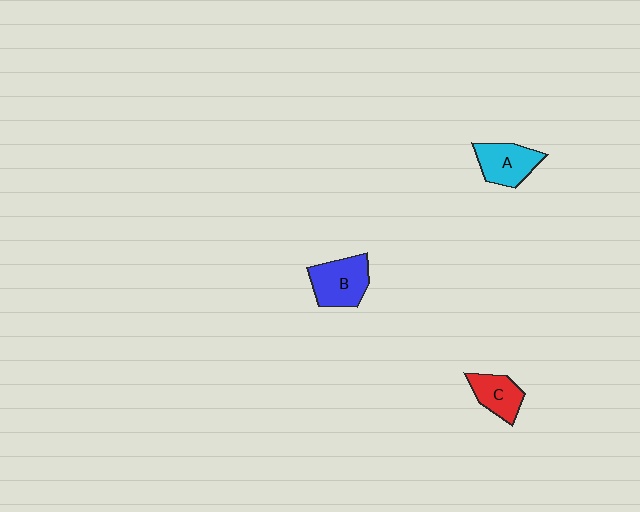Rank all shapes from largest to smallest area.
From largest to smallest: B (blue), A (cyan), C (red).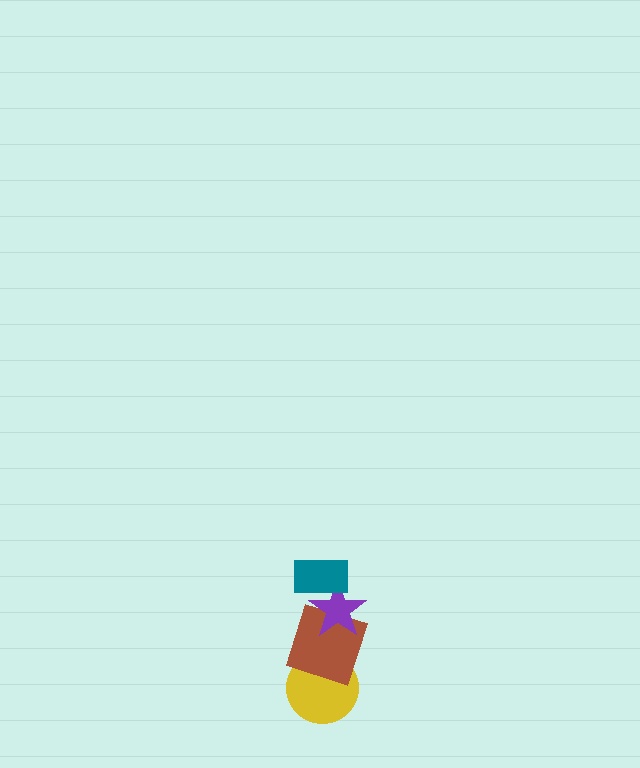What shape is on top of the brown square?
The purple star is on top of the brown square.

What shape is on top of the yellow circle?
The brown square is on top of the yellow circle.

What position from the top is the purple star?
The purple star is 2nd from the top.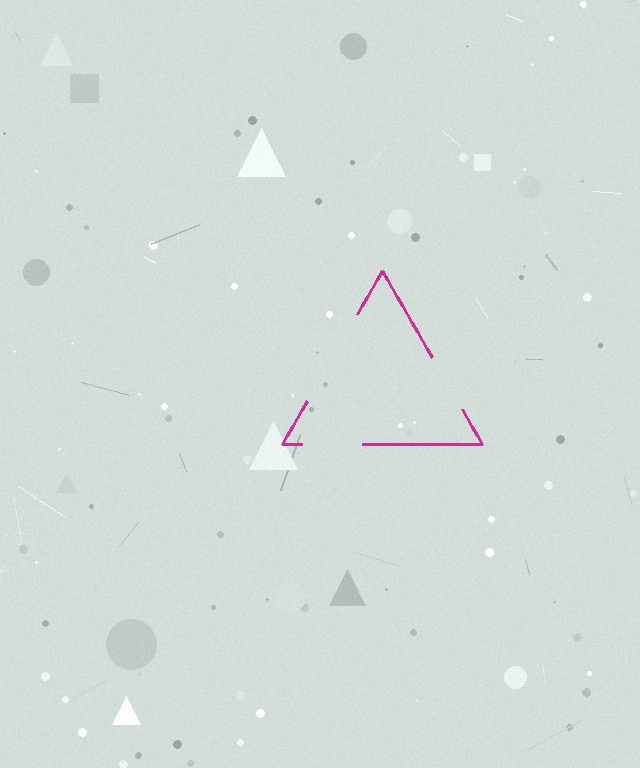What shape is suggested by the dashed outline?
The dashed outline suggests a triangle.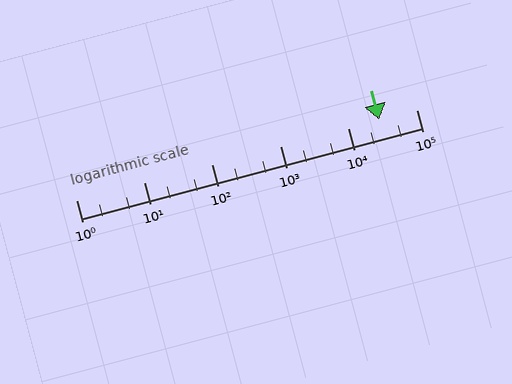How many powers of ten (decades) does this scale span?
The scale spans 5 decades, from 1 to 100000.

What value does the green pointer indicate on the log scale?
The pointer indicates approximately 28000.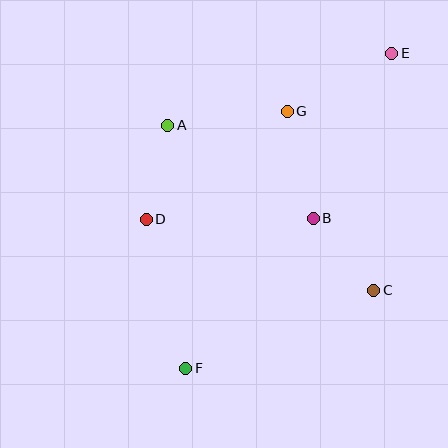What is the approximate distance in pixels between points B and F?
The distance between B and F is approximately 197 pixels.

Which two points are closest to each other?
Points B and C are closest to each other.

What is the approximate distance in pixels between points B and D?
The distance between B and D is approximately 167 pixels.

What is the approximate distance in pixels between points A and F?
The distance between A and F is approximately 244 pixels.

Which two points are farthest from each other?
Points E and F are farthest from each other.